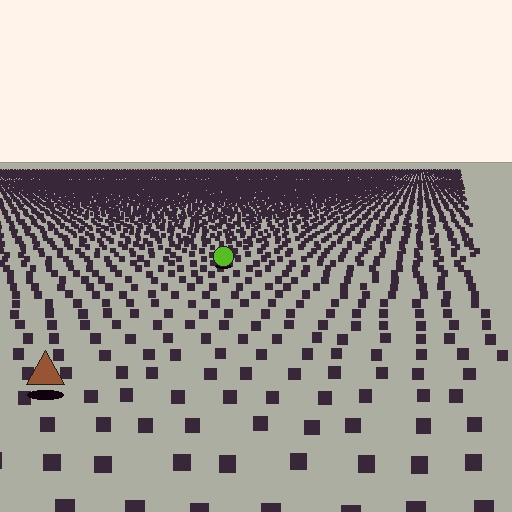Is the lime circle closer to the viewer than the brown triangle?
No. The brown triangle is closer — you can tell from the texture gradient: the ground texture is coarser near it.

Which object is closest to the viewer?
The brown triangle is closest. The texture marks near it are larger and more spread out.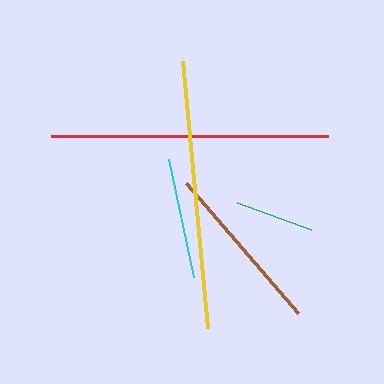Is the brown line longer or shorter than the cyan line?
The brown line is longer than the cyan line.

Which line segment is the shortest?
The green line is the shortest at approximately 78 pixels.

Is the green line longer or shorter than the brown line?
The brown line is longer than the green line.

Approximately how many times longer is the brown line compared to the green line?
The brown line is approximately 2.2 times the length of the green line.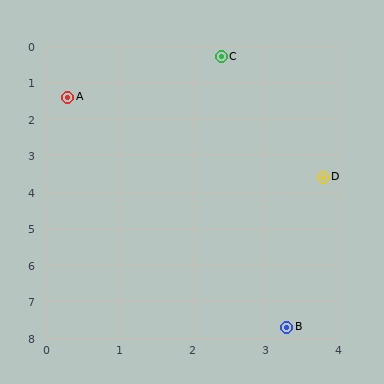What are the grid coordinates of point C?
Point C is at approximately (2.4, 0.3).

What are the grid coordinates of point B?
Point B is at approximately (3.3, 7.7).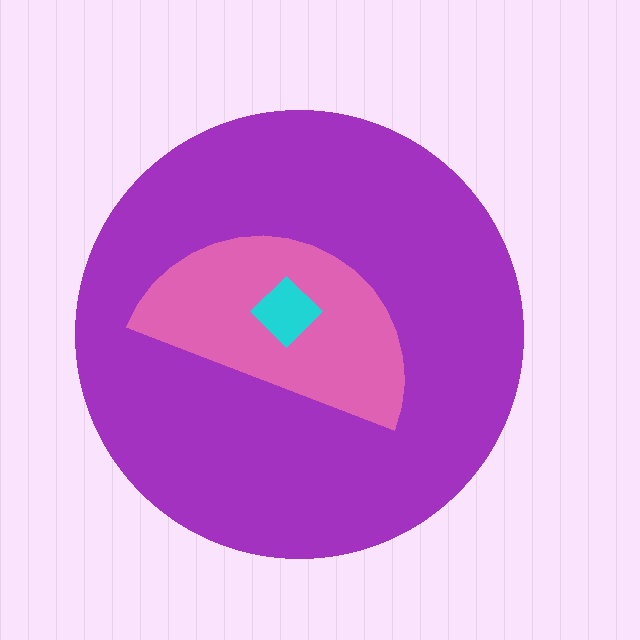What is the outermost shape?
The purple circle.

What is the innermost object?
The cyan diamond.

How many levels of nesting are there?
3.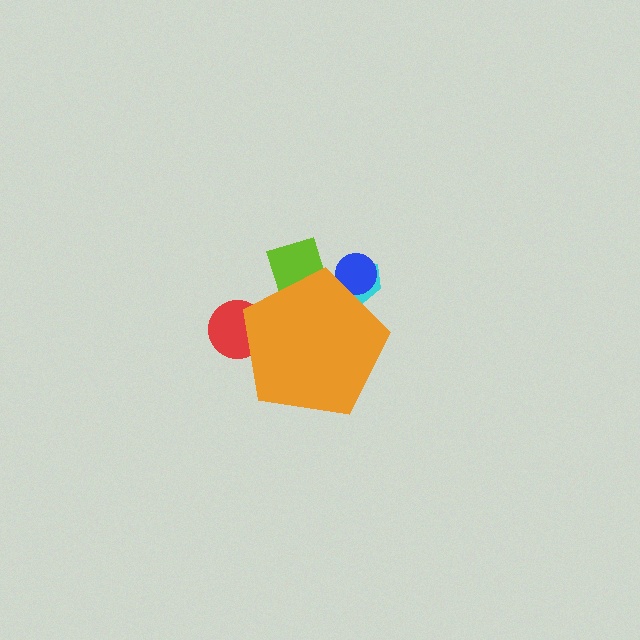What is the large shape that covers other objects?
An orange pentagon.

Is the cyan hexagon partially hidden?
Yes, the cyan hexagon is partially hidden behind the orange pentagon.